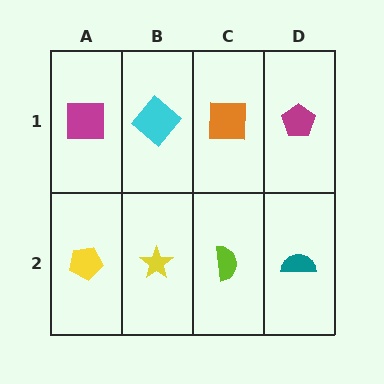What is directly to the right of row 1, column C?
A magenta pentagon.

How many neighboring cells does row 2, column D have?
2.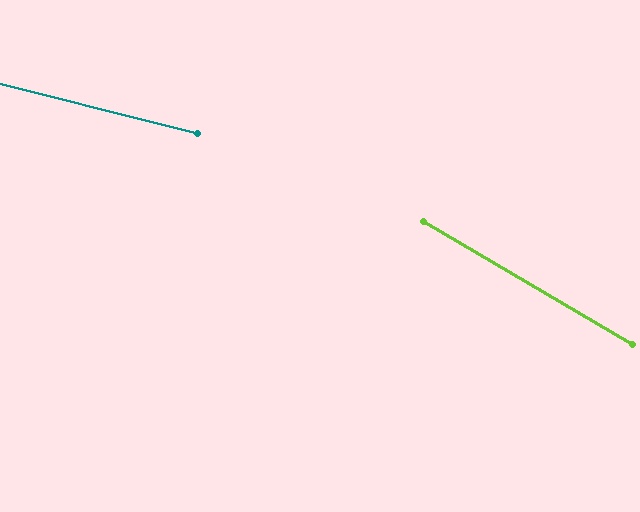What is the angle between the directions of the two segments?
Approximately 16 degrees.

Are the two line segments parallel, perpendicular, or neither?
Neither parallel nor perpendicular — they differ by about 16°.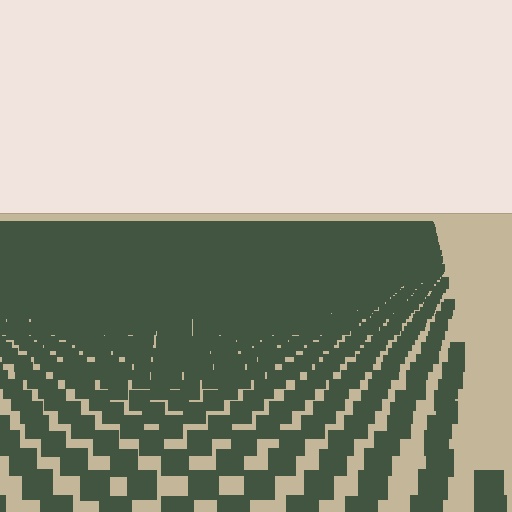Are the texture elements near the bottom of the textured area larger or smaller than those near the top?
Larger. Near the bottom, elements are closer to the viewer and appear at a bigger on-screen size.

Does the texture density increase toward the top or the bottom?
Density increases toward the top.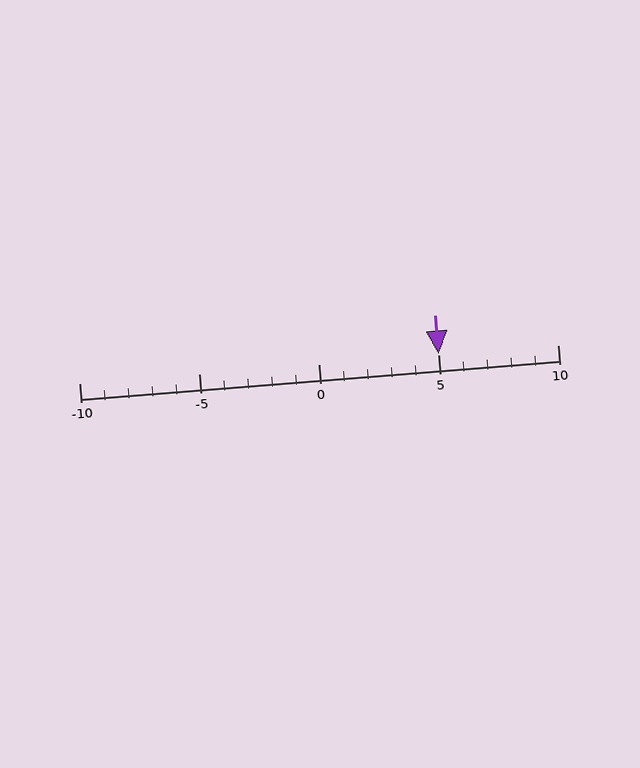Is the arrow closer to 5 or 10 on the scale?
The arrow is closer to 5.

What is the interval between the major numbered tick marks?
The major tick marks are spaced 5 units apart.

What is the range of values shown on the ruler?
The ruler shows values from -10 to 10.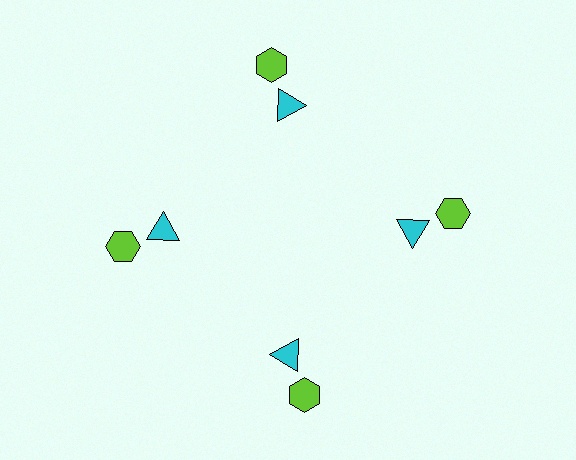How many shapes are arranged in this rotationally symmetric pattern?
There are 8 shapes, arranged in 4 groups of 2.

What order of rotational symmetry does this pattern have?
This pattern has 4-fold rotational symmetry.